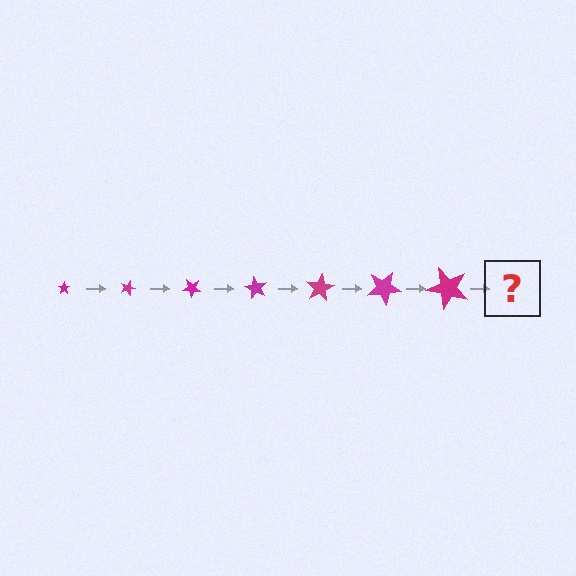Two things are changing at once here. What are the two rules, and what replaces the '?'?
The two rules are that the star grows larger each step and it rotates 20 degrees each step. The '?' should be a star, larger than the previous one and rotated 140 degrees from the start.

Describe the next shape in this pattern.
It should be a star, larger than the previous one and rotated 140 degrees from the start.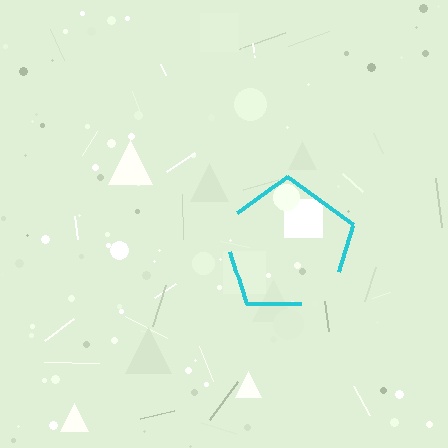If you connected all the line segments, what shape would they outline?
They would outline a pentagon.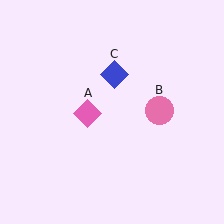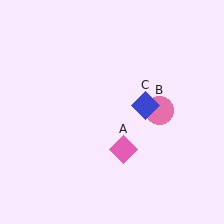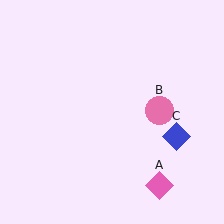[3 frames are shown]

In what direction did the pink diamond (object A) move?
The pink diamond (object A) moved down and to the right.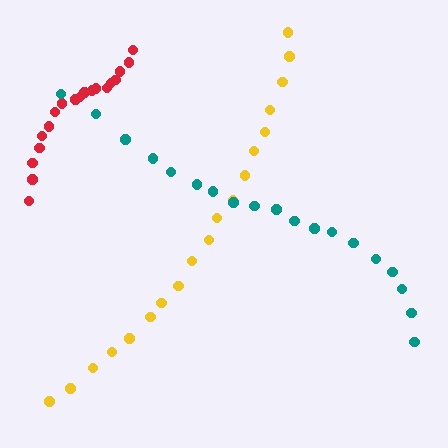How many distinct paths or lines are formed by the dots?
There are 3 distinct paths.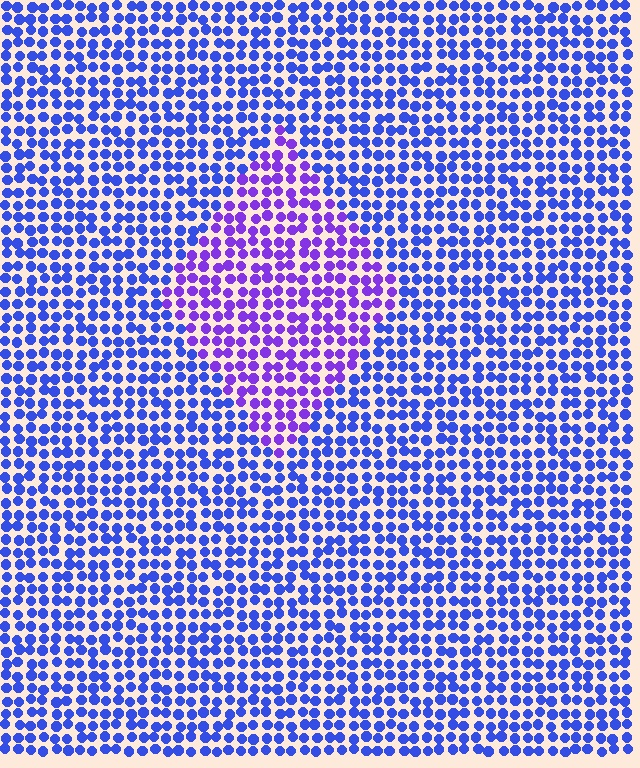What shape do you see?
I see a diamond.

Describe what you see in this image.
The image is filled with small blue elements in a uniform arrangement. A diamond-shaped region is visible where the elements are tinted to a slightly different hue, forming a subtle color boundary.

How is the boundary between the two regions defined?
The boundary is defined purely by a slight shift in hue (about 36 degrees). Spacing, size, and orientation are identical on both sides.